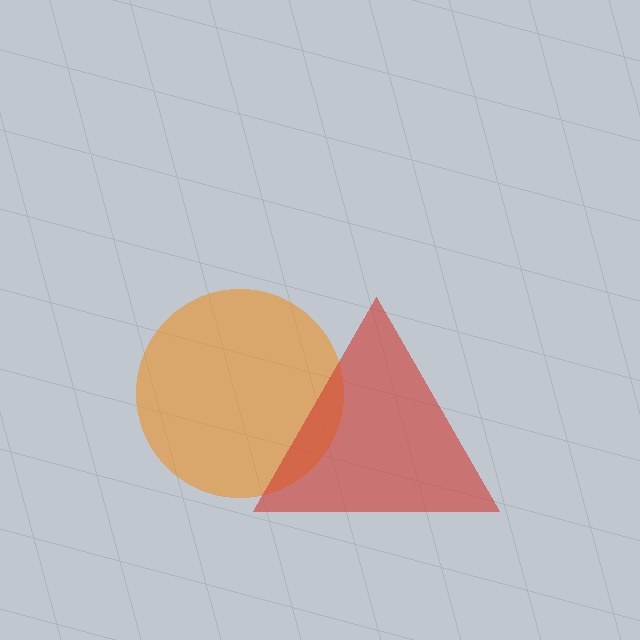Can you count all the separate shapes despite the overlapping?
Yes, there are 2 separate shapes.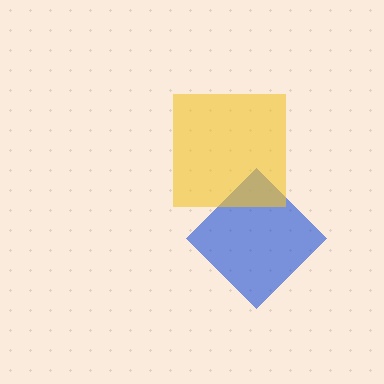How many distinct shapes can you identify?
There are 2 distinct shapes: a blue diamond, a yellow square.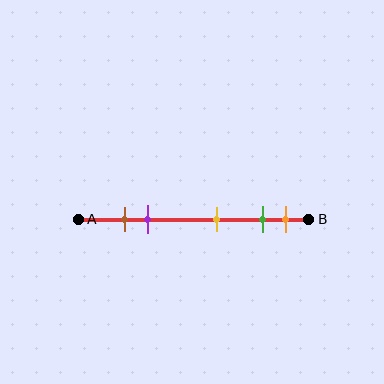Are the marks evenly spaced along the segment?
No, the marks are not evenly spaced.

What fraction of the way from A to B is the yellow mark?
The yellow mark is approximately 60% (0.6) of the way from A to B.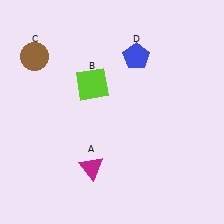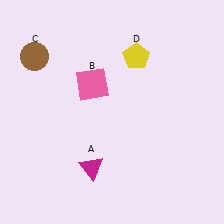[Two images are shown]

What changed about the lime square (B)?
In Image 1, B is lime. In Image 2, it changed to pink.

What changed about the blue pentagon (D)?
In Image 1, D is blue. In Image 2, it changed to yellow.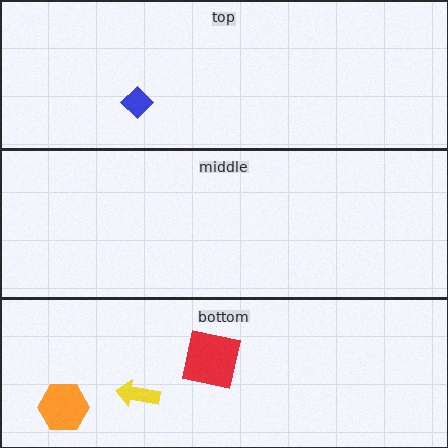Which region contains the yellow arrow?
The bottom region.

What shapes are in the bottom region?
The yellow arrow, the red square, the orange hexagon.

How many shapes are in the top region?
1.